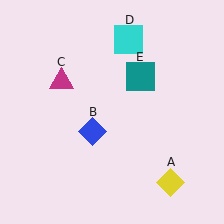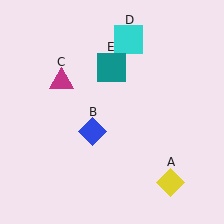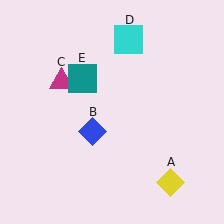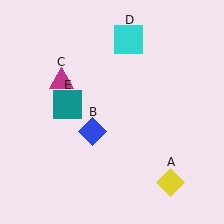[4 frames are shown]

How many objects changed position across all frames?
1 object changed position: teal square (object E).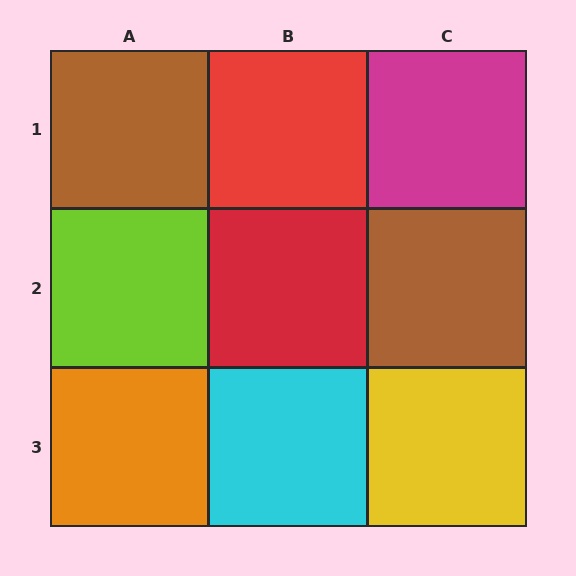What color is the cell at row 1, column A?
Brown.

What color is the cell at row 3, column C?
Yellow.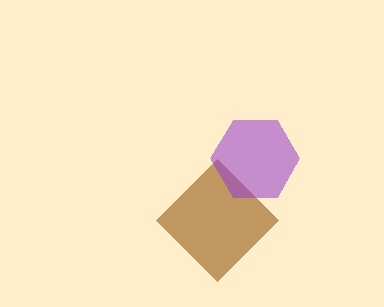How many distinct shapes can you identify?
There are 2 distinct shapes: a brown diamond, a purple hexagon.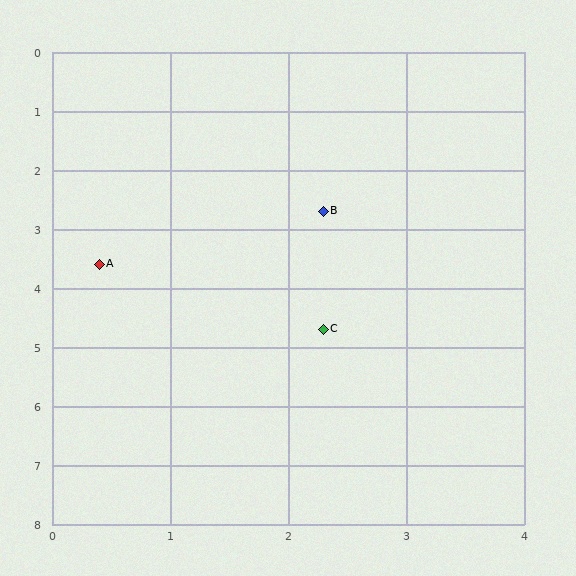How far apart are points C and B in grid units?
Points C and B are about 2.0 grid units apart.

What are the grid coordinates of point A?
Point A is at approximately (0.4, 3.6).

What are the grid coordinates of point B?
Point B is at approximately (2.3, 2.7).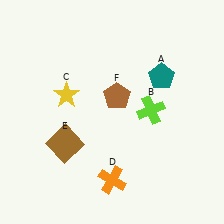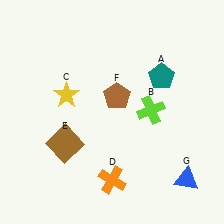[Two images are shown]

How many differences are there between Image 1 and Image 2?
There is 1 difference between the two images.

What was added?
A blue triangle (G) was added in Image 2.